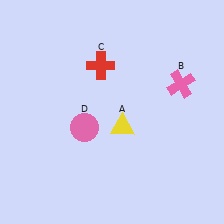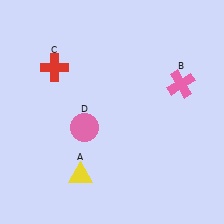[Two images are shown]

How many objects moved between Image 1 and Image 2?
2 objects moved between the two images.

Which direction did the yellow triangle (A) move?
The yellow triangle (A) moved down.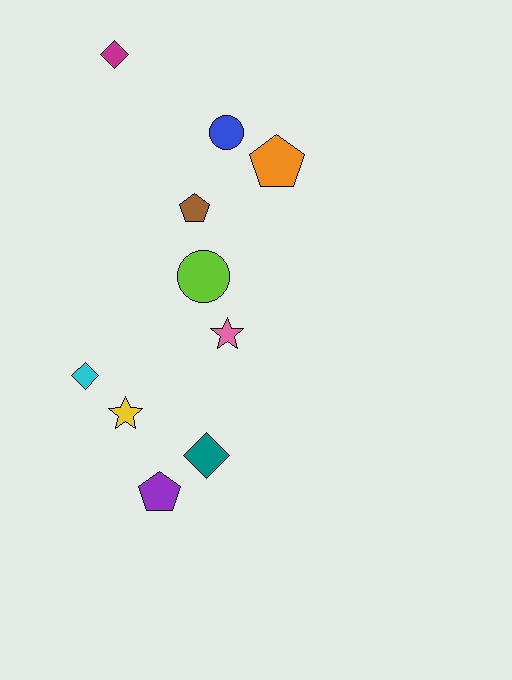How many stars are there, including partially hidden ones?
There are 2 stars.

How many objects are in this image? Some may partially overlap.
There are 10 objects.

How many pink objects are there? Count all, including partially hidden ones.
There is 1 pink object.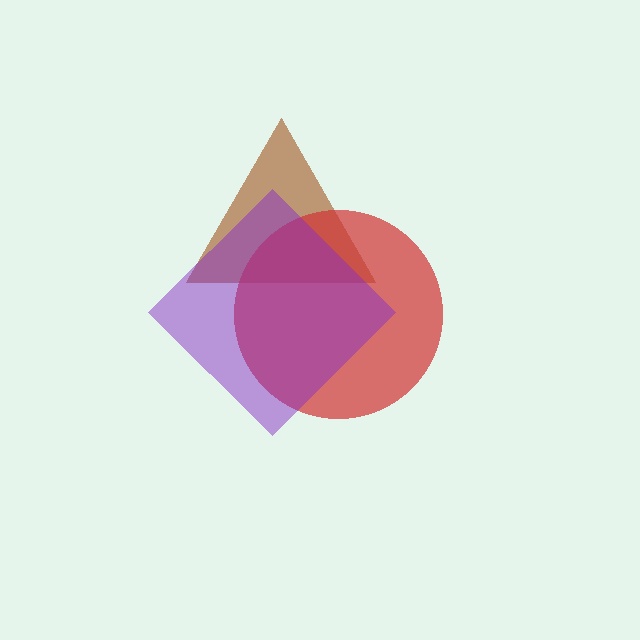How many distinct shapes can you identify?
There are 3 distinct shapes: a brown triangle, a red circle, a purple diamond.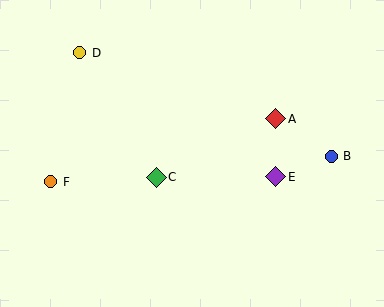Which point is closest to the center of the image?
Point C at (156, 177) is closest to the center.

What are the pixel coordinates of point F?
Point F is at (51, 182).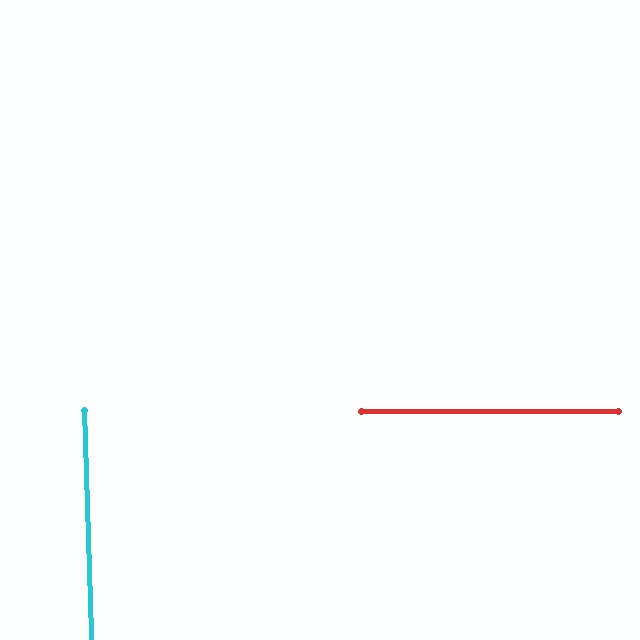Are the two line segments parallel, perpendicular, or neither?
Perpendicular — they meet at approximately 88°.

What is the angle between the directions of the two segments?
Approximately 88 degrees.